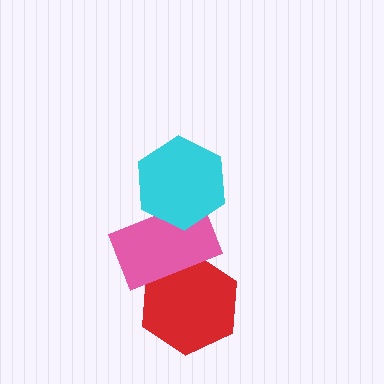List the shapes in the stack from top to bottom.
From top to bottom: the cyan hexagon, the pink rectangle, the red hexagon.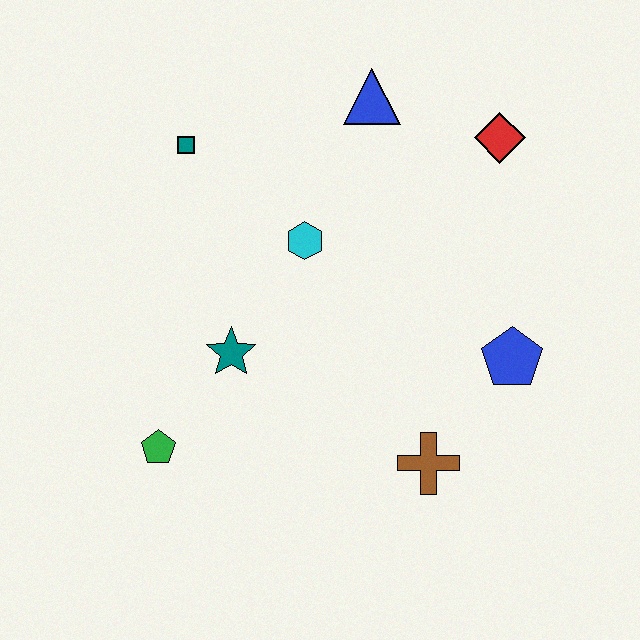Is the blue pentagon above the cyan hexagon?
No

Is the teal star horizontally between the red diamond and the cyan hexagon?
No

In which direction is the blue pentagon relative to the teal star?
The blue pentagon is to the right of the teal star.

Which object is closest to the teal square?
The cyan hexagon is closest to the teal square.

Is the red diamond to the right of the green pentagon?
Yes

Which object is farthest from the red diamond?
The green pentagon is farthest from the red diamond.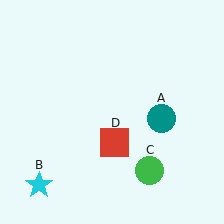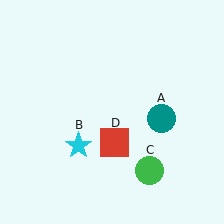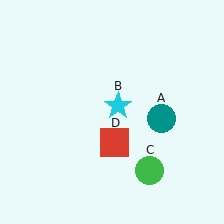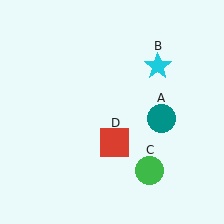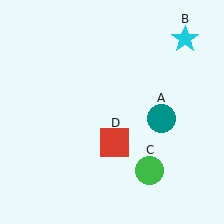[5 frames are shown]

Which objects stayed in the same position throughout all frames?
Teal circle (object A) and green circle (object C) and red square (object D) remained stationary.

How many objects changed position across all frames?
1 object changed position: cyan star (object B).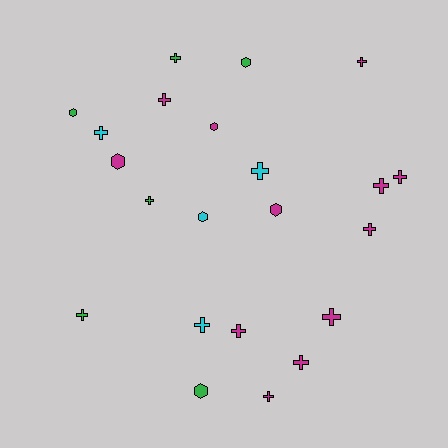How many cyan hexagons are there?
There is 1 cyan hexagon.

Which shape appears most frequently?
Cross, with 15 objects.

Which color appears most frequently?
Magenta, with 12 objects.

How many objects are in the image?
There are 22 objects.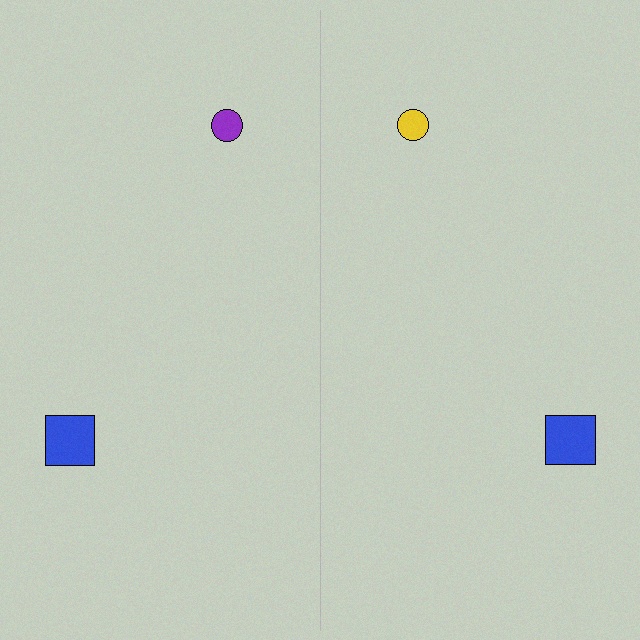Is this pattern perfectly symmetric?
No, the pattern is not perfectly symmetric. The yellow circle on the right side breaks the symmetry — its mirror counterpart is purple.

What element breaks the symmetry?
The yellow circle on the right side breaks the symmetry — its mirror counterpart is purple.